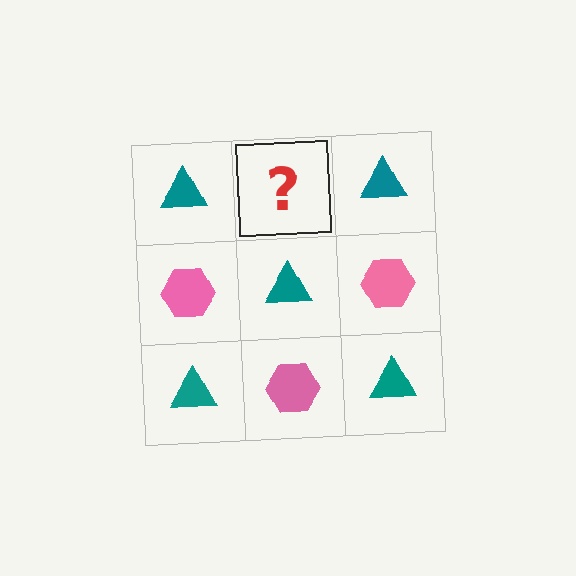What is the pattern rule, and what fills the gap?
The rule is that it alternates teal triangle and pink hexagon in a checkerboard pattern. The gap should be filled with a pink hexagon.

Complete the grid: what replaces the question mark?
The question mark should be replaced with a pink hexagon.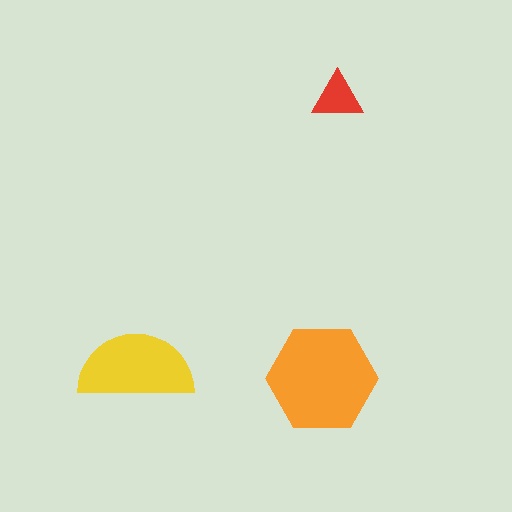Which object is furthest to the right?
The red triangle is rightmost.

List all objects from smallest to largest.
The red triangle, the yellow semicircle, the orange hexagon.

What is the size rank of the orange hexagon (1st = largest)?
1st.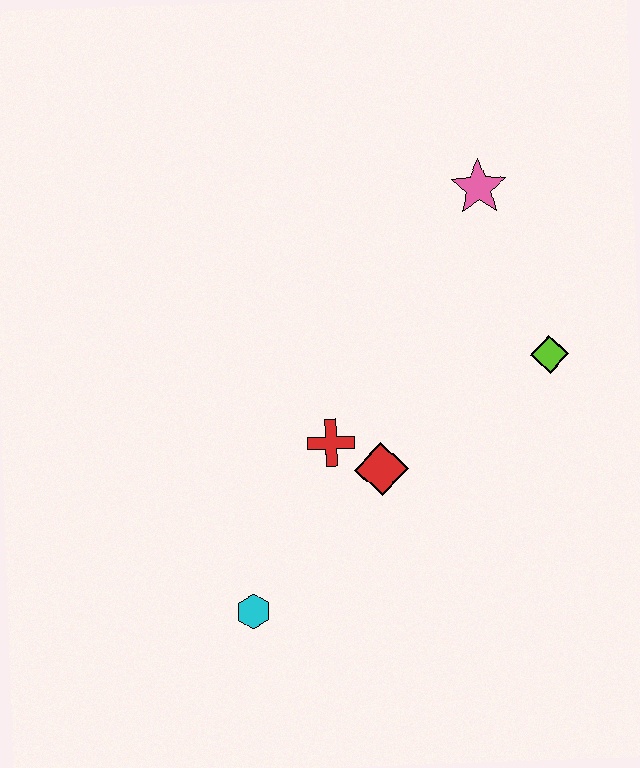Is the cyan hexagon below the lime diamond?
Yes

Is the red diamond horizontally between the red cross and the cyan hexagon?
No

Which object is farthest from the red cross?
The pink star is farthest from the red cross.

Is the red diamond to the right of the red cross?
Yes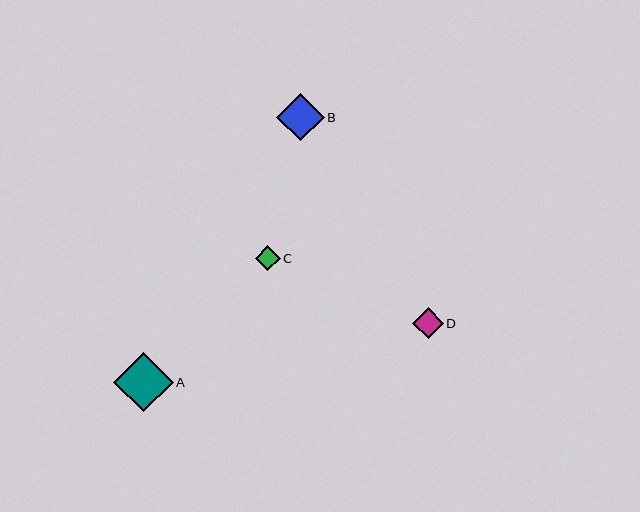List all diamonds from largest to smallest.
From largest to smallest: A, B, D, C.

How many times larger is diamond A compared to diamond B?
Diamond A is approximately 1.2 times the size of diamond B.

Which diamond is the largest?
Diamond A is the largest with a size of approximately 59 pixels.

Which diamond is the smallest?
Diamond C is the smallest with a size of approximately 25 pixels.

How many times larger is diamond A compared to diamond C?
Diamond A is approximately 2.4 times the size of diamond C.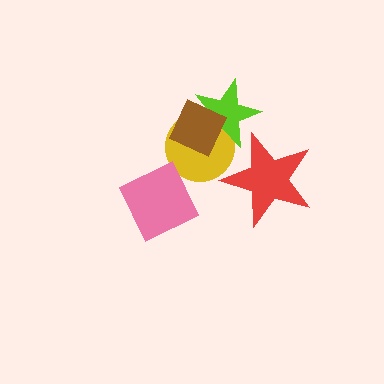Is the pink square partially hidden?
No, no other shape covers it.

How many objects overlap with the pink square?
0 objects overlap with the pink square.